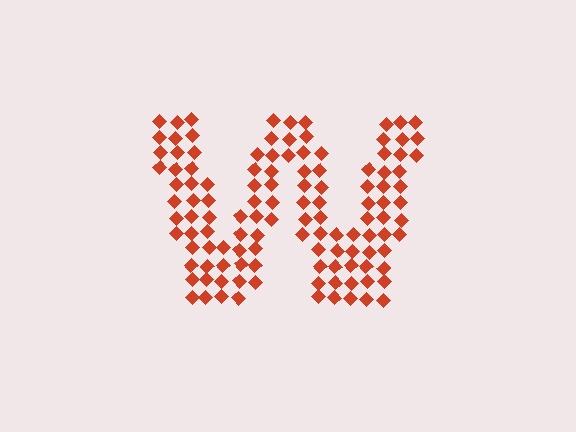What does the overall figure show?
The overall figure shows the letter W.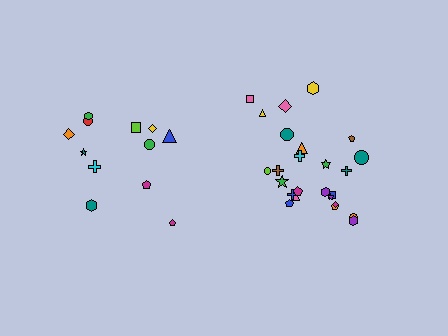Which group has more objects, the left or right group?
The right group.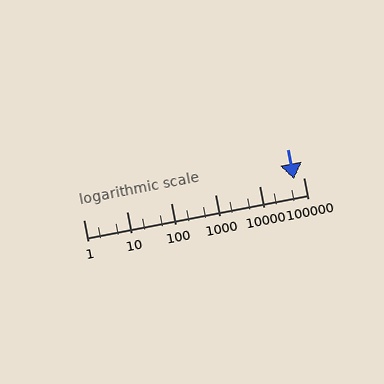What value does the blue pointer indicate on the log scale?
The pointer indicates approximately 60000.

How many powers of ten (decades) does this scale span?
The scale spans 5 decades, from 1 to 100000.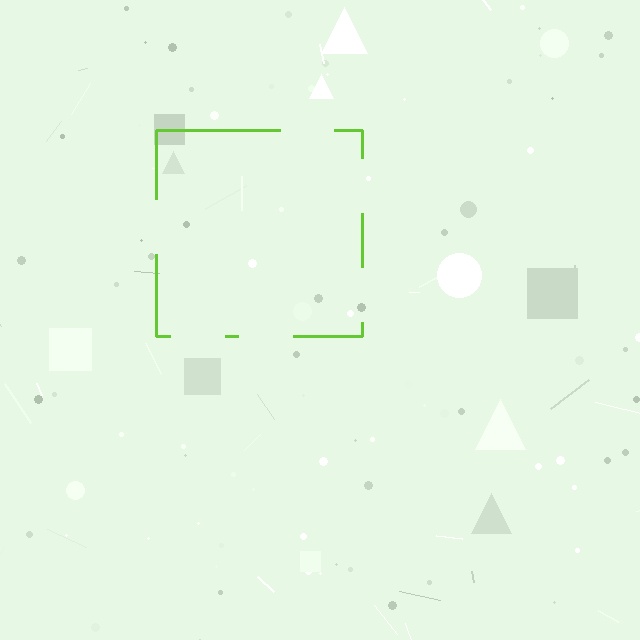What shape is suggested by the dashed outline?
The dashed outline suggests a square.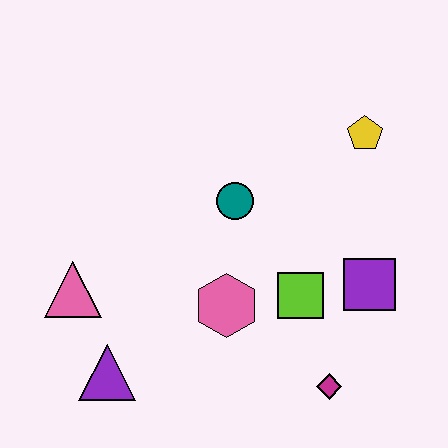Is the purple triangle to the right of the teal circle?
No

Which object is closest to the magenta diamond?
The lime square is closest to the magenta diamond.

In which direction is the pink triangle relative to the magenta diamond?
The pink triangle is to the left of the magenta diamond.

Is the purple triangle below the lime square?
Yes